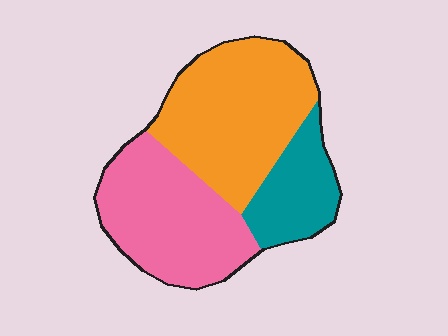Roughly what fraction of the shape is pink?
Pink takes up about three eighths (3/8) of the shape.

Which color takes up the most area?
Orange, at roughly 45%.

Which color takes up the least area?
Teal, at roughly 20%.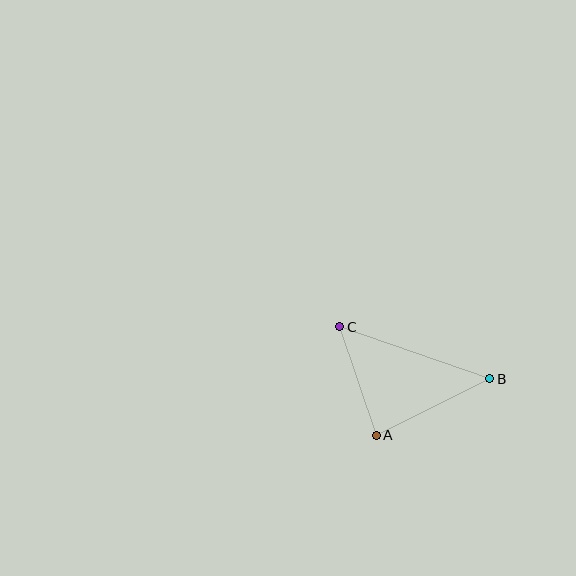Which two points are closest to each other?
Points A and C are closest to each other.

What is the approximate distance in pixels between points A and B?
The distance between A and B is approximately 127 pixels.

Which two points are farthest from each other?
Points B and C are farthest from each other.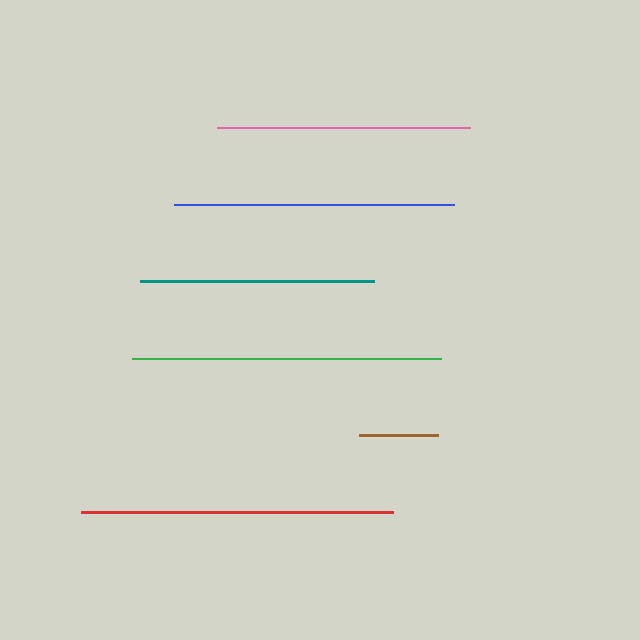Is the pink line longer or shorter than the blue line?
The blue line is longer than the pink line.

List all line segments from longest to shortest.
From longest to shortest: red, green, blue, pink, teal, brown.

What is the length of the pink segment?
The pink segment is approximately 253 pixels long.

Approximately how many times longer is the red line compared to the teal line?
The red line is approximately 1.3 times the length of the teal line.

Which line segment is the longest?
The red line is the longest at approximately 312 pixels.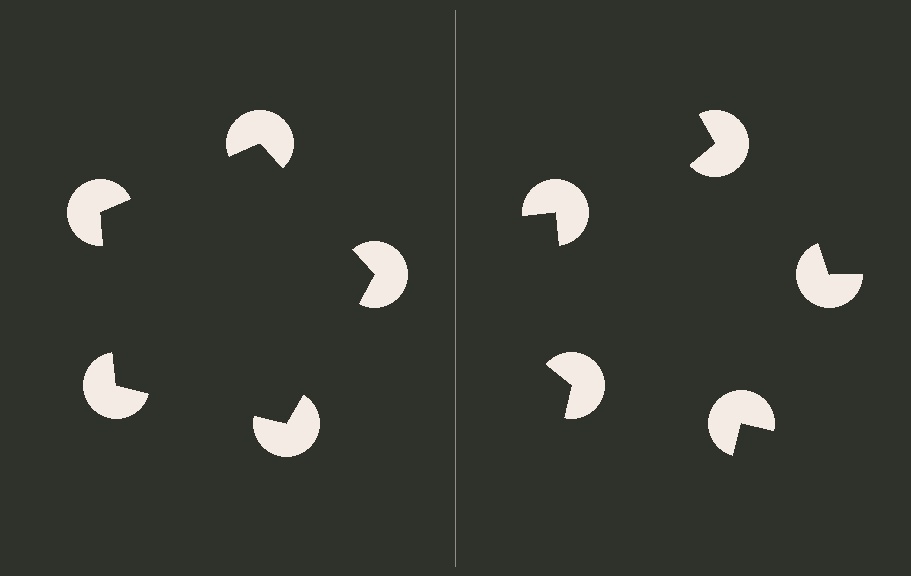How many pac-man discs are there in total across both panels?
10 — 5 on each side.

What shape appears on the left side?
An illusory pentagon.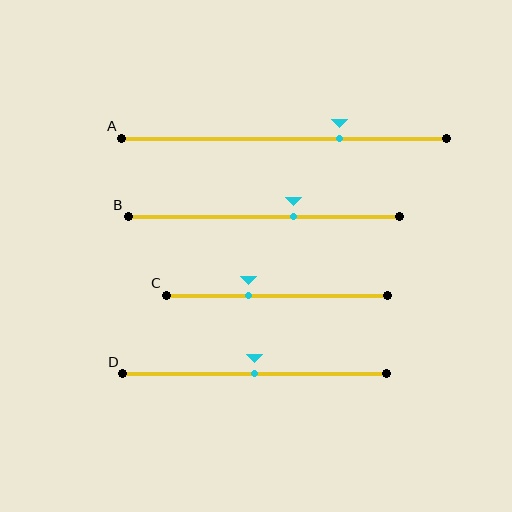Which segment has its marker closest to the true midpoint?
Segment D has its marker closest to the true midpoint.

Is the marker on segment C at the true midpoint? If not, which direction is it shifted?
No, the marker on segment C is shifted to the left by about 13% of the segment length.